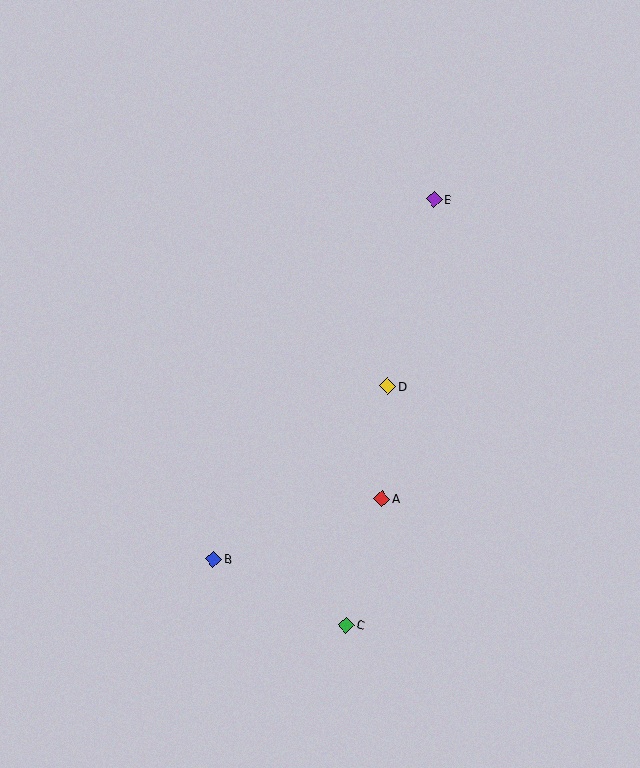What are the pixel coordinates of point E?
Point E is at (434, 200).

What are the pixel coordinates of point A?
Point A is at (382, 499).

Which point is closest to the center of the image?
Point D at (388, 386) is closest to the center.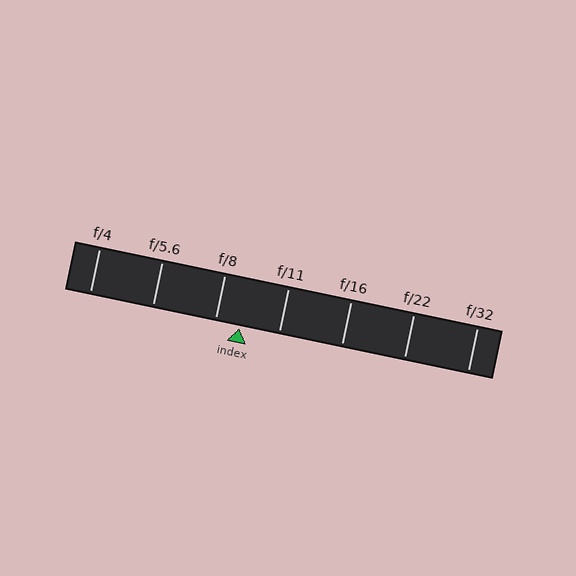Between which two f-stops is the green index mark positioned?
The index mark is between f/8 and f/11.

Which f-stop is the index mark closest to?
The index mark is closest to f/8.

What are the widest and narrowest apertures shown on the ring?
The widest aperture shown is f/4 and the narrowest is f/32.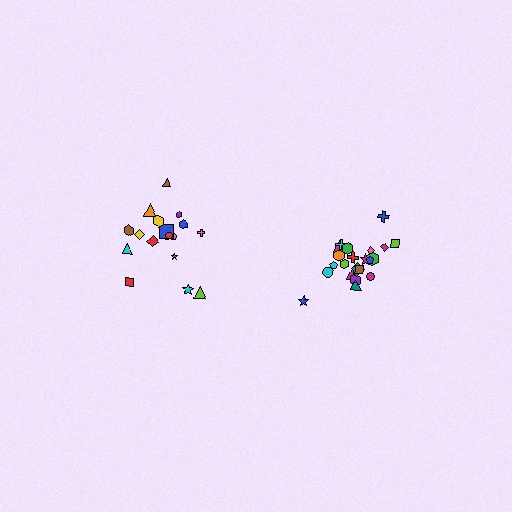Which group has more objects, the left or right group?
The right group.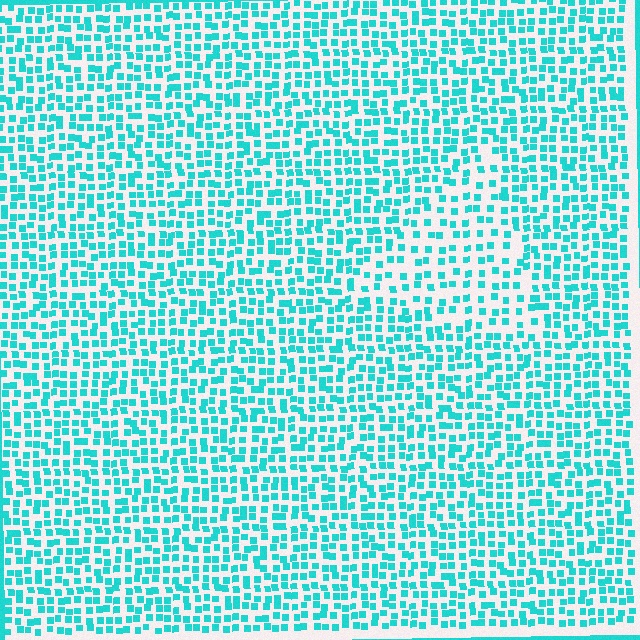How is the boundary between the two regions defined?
The boundary is defined by a change in element density (approximately 1.7x ratio). All elements are the same color, size, and shape.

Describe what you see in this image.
The image contains small cyan elements arranged at two different densities. A triangle-shaped region is visible where the elements are less densely packed than the surrounding area.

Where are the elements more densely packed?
The elements are more densely packed outside the triangle boundary.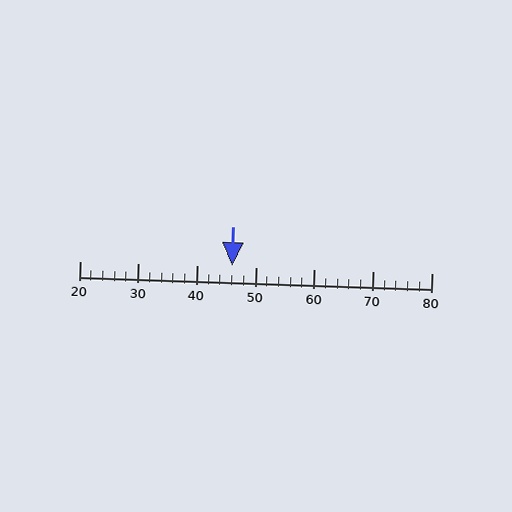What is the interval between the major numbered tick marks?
The major tick marks are spaced 10 units apart.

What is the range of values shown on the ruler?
The ruler shows values from 20 to 80.